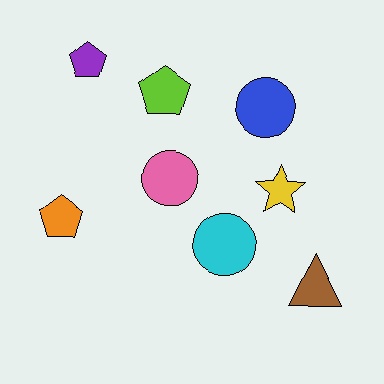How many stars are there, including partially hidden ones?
There is 1 star.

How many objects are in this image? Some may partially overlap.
There are 8 objects.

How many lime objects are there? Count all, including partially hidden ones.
There is 1 lime object.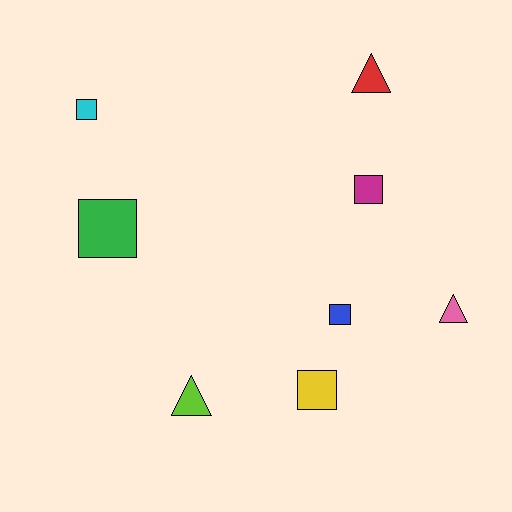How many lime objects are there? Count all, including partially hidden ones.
There is 1 lime object.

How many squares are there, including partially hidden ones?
There are 5 squares.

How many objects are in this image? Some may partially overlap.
There are 8 objects.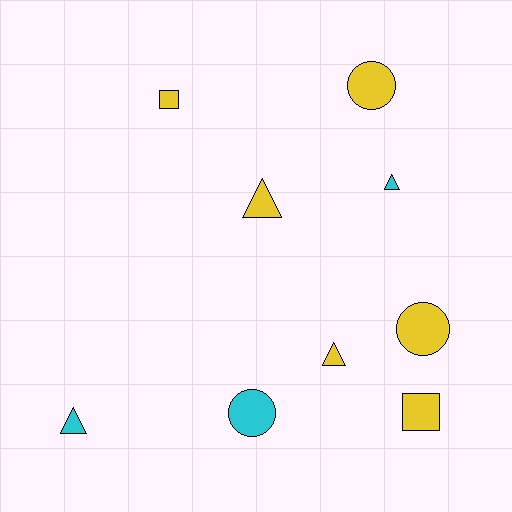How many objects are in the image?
There are 9 objects.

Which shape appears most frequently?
Triangle, with 4 objects.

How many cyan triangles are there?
There are 2 cyan triangles.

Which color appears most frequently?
Yellow, with 6 objects.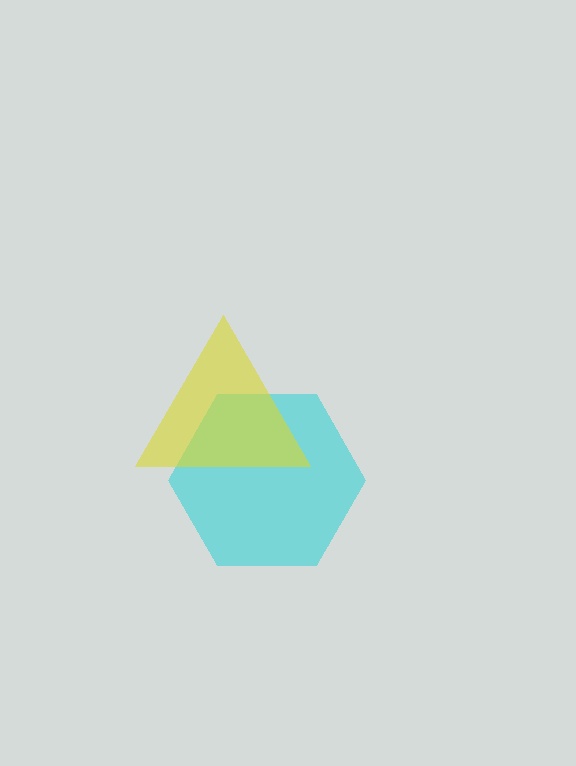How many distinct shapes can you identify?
There are 2 distinct shapes: a cyan hexagon, a yellow triangle.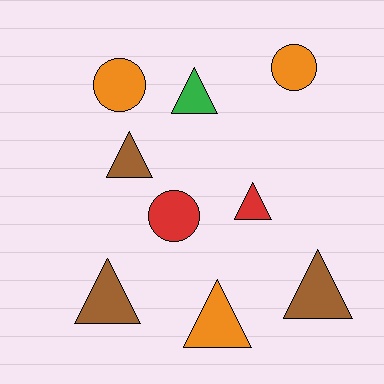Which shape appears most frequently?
Triangle, with 6 objects.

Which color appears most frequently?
Brown, with 3 objects.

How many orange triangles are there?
There is 1 orange triangle.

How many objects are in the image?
There are 9 objects.